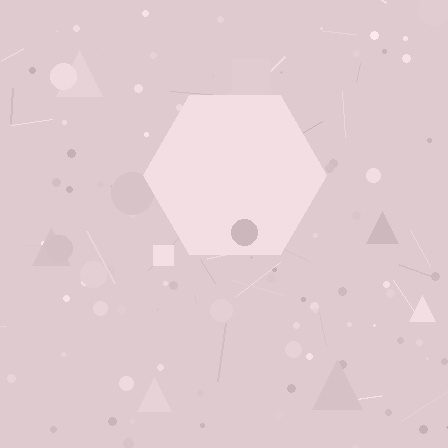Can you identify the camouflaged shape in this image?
The camouflaged shape is a hexagon.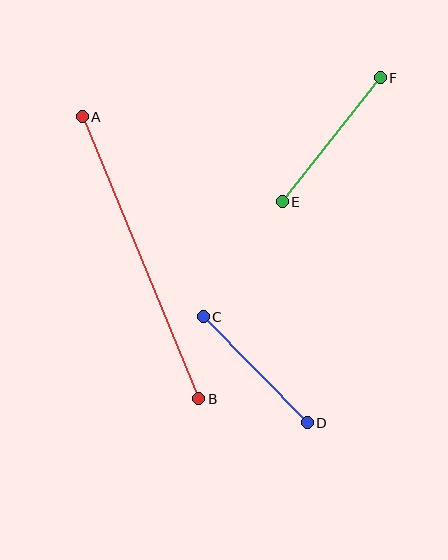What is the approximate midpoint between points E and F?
The midpoint is at approximately (331, 140) pixels.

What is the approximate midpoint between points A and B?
The midpoint is at approximately (141, 258) pixels.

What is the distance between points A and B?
The distance is approximately 305 pixels.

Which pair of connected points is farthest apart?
Points A and B are farthest apart.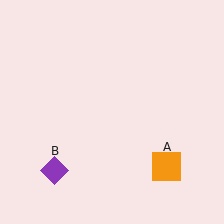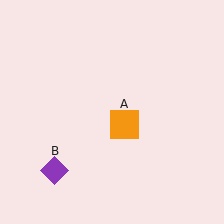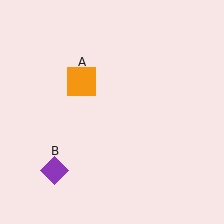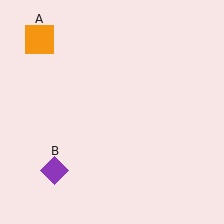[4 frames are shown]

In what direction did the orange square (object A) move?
The orange square (object A) moved up and to the left.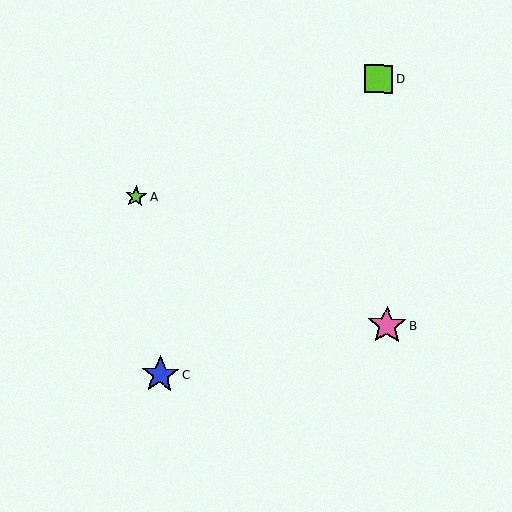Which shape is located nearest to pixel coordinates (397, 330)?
The pink star (labeled B) at (387, 325) is nearest to that location.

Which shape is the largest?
The pink star (labeled B) is the largest.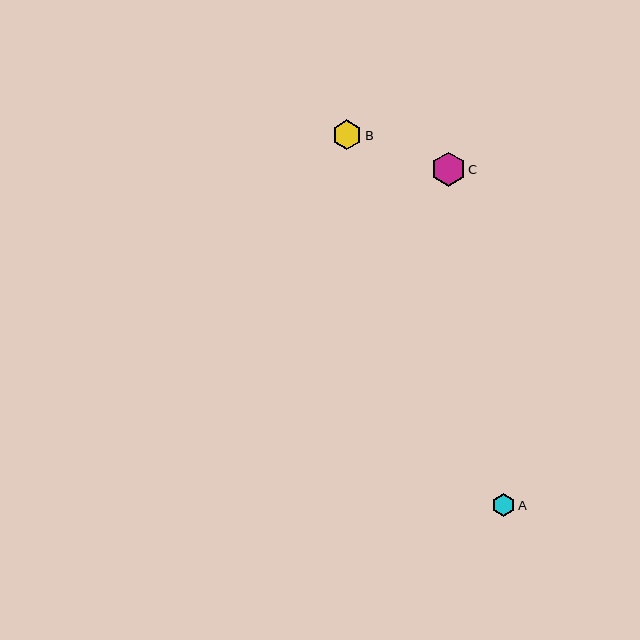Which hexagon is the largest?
Hexagon C is the largest with a size of approximately 35 pixels.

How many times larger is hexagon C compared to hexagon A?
Hexagon C is approximately 1.5 times the size of hexagon A.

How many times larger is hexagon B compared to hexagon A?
Hexagon B is approximately 1.3 times the size of hexagon A.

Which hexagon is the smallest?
Hexagon A is the smallest with a size of approximately 23 pixels.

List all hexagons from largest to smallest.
From largest to smallest: C, B, A.